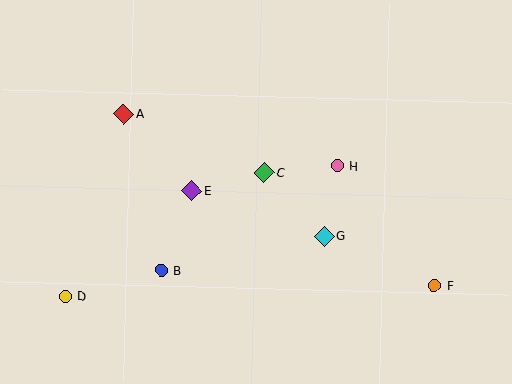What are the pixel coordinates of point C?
Point C is at (264, 173).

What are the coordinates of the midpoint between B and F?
The midpoint between B and F is at (298, 278).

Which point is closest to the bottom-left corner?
Point D is closest to the bottom-left corner.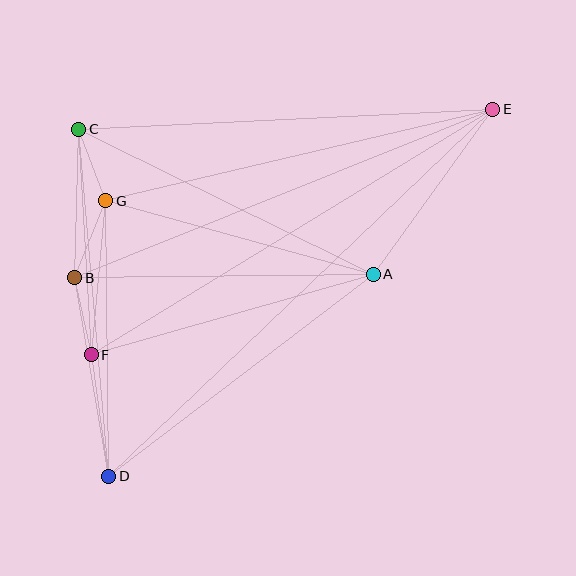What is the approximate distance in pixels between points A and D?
The distance between A and D is approximately 332 pixels.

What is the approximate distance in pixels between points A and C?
The distance between A and C is approximately 328 pixels.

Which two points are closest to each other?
Points C and G are closest to each other.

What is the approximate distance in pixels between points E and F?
The distance between E and F is approximately 470 pixels.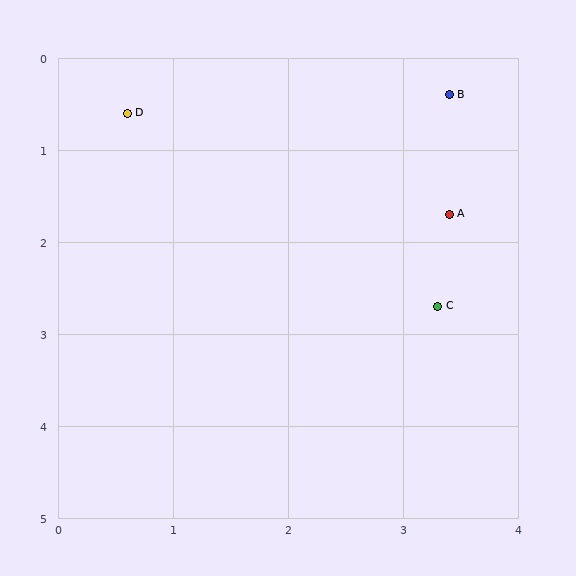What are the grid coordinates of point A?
Point A is at approximately (3.4, 1.7).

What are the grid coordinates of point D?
Point D is at approximately (0.6, 0.6).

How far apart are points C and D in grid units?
Points C and D are about 3.4 grid units apart.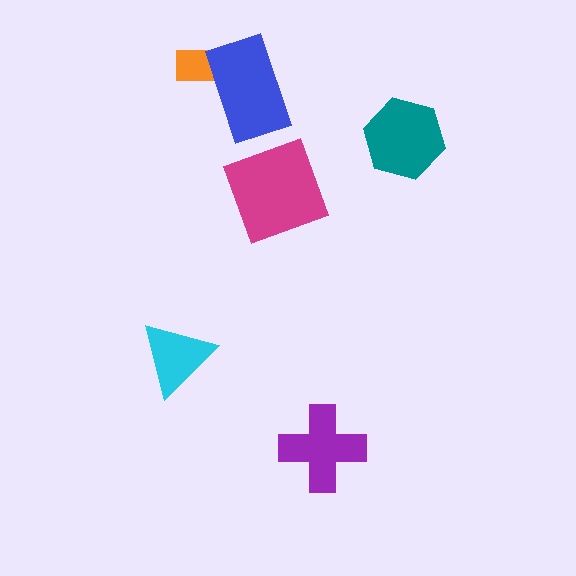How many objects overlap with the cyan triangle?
0 objects overlap with the cyan triangle.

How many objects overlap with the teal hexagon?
0 objects overlap with the teal hexagon.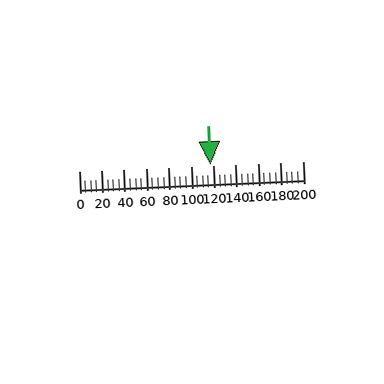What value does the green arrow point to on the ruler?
The green arrow points to approximately 118.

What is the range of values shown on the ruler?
The ruler shows values from 0 to 200.